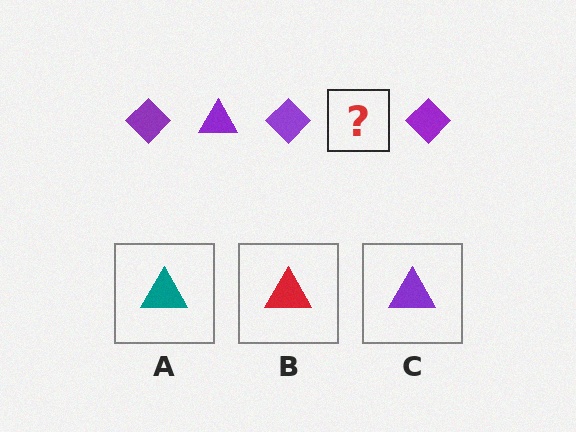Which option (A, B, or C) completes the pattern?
C.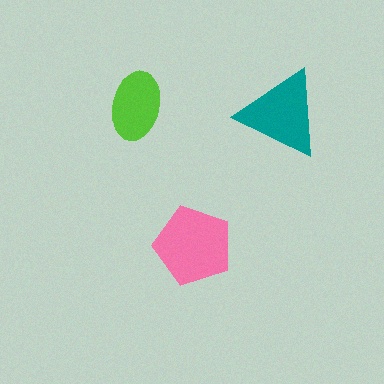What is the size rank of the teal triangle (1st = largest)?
2nd.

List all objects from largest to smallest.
The pink pentagon, the teal triangle, the lime ellipse.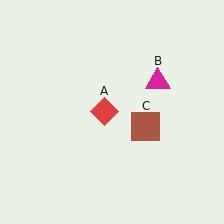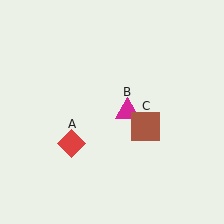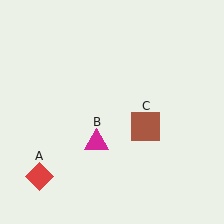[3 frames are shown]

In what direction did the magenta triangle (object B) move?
The magenta triangle (object B) moved down and to the left.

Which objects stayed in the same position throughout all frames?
Brown square (object C) remained stationary.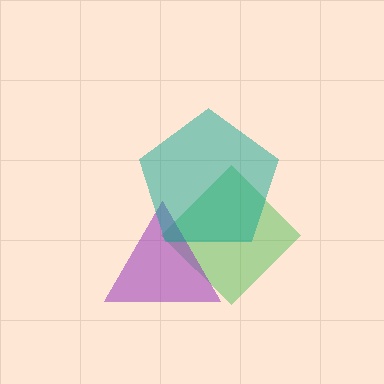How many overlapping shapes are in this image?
There are 3 overlapping shapes in the image.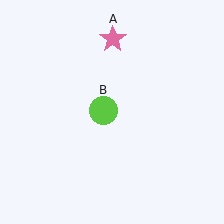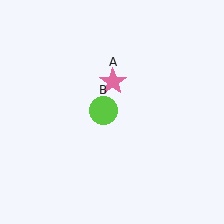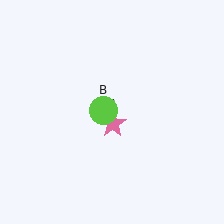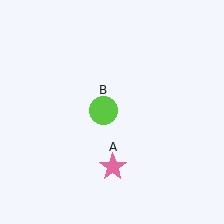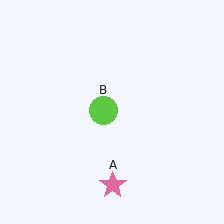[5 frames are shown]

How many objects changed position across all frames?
1 object changed position: pink star (object A).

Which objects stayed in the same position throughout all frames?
Lime circle (object B) remained stationary.